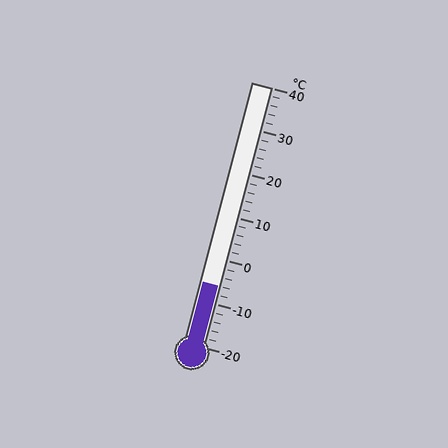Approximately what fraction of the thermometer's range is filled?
The thermometer is filled to approximately 25% of its range.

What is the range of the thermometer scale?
The thermometer scale ranges from -20°C to 40°C.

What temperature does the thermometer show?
The thermometer shows approximately -6°C.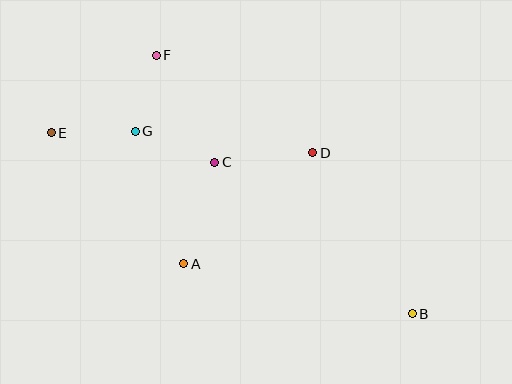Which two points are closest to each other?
Points F and G are closest to each other.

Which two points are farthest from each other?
Points B and E are farthest from each other.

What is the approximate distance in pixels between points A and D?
The distance between A and D is approximately 170 pixels.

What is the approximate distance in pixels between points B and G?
The distance between B and G is approximately 332 pixels.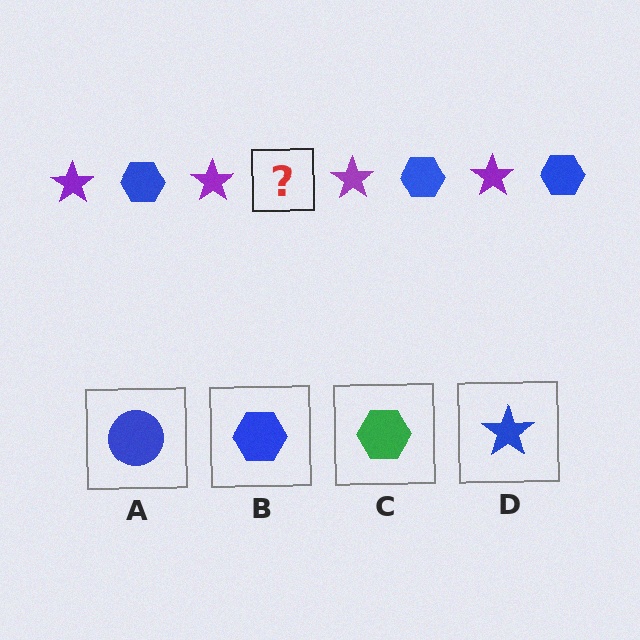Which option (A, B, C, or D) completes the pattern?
B.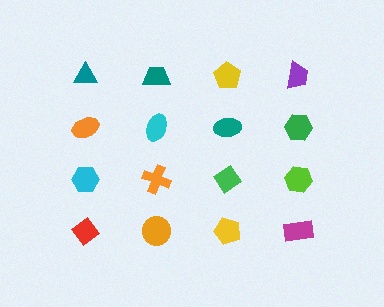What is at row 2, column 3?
A teal ellipse.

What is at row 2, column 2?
A cyan ellipse.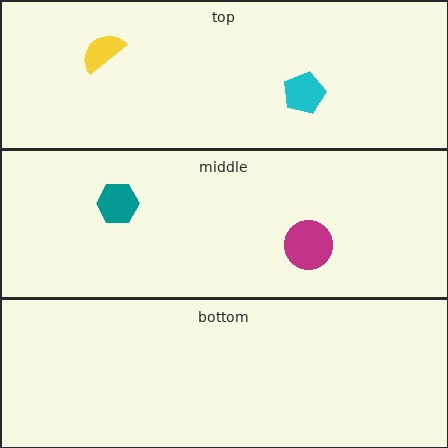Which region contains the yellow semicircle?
The top region.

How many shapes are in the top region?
2.